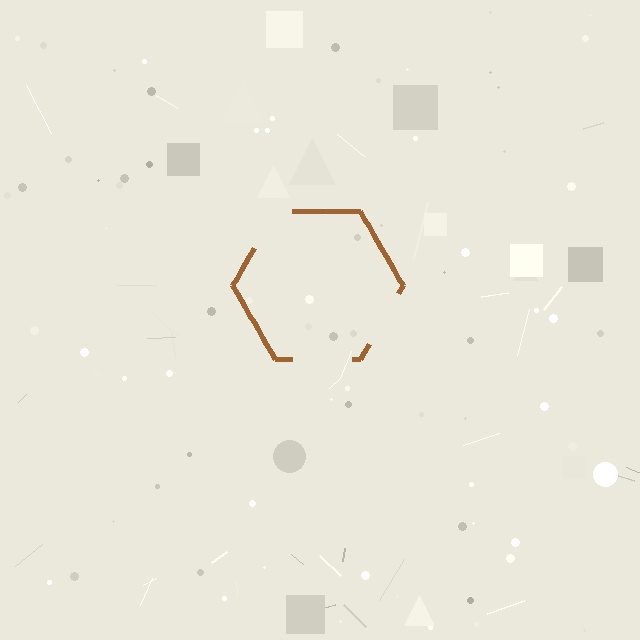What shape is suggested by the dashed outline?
The dashed outline suggests a hexagon.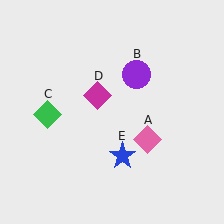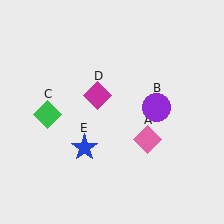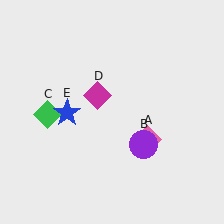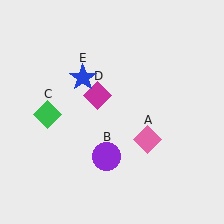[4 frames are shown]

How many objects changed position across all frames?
2 objects changed position: purple circle (object B), blue star (object E).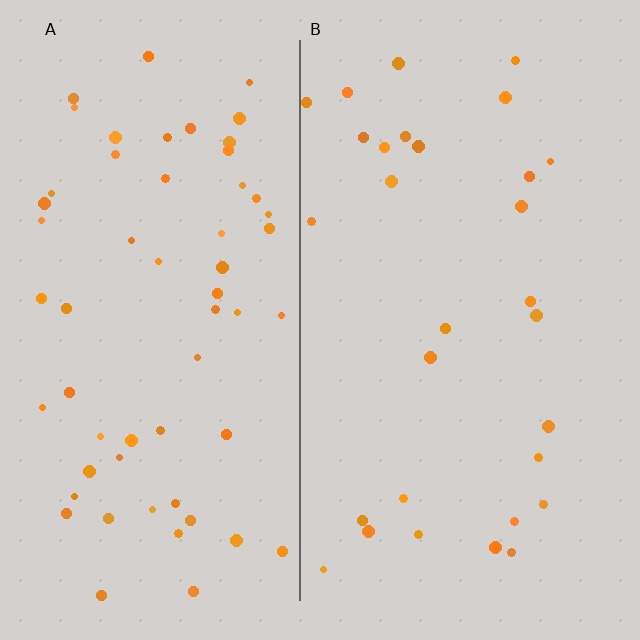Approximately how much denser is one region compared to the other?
Approximately 2.0× — region A over region B.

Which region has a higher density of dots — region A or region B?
A (the left).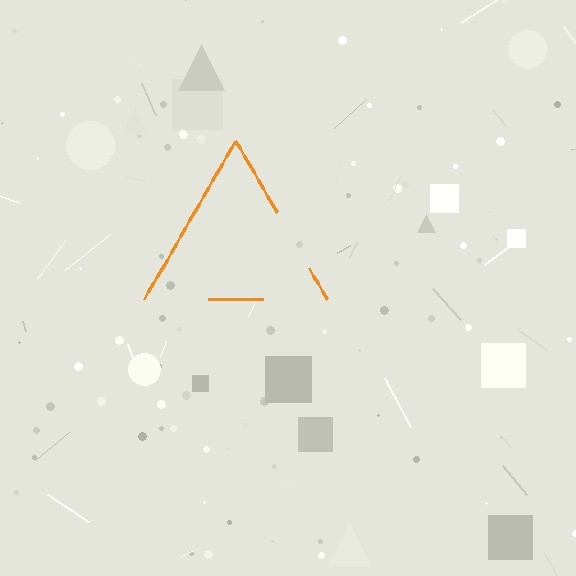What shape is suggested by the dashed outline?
The dashed outline suggests a triangle.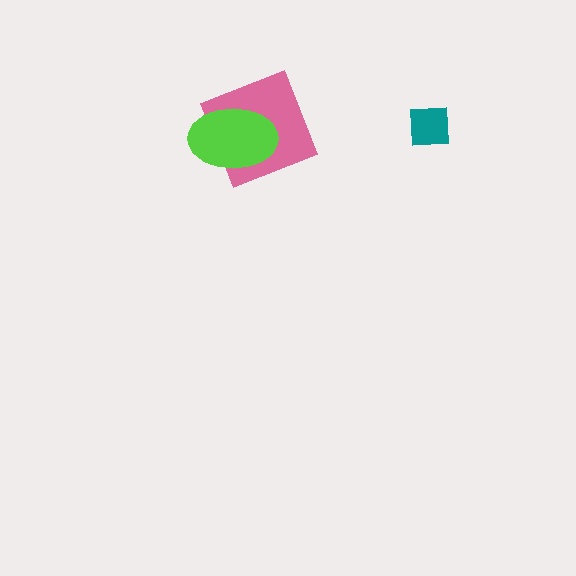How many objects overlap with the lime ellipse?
1 object overlaps with the lime ellipse.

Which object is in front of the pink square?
The lime ellipse is in front of the pink square.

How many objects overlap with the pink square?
1 object overlaps with the pink square.